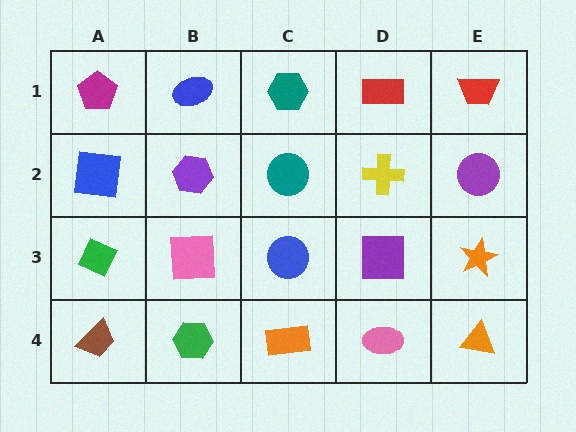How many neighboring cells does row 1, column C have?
3.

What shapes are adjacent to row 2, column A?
A magenta pentagon (row 1, column A), a green diamond (row 3, column A), a purple hexagon (row 2, column B).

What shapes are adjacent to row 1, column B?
A purple hexagon (row 2, column B), a magenta pentagon (row 1, column A), a teal hexagon (row 1, column C).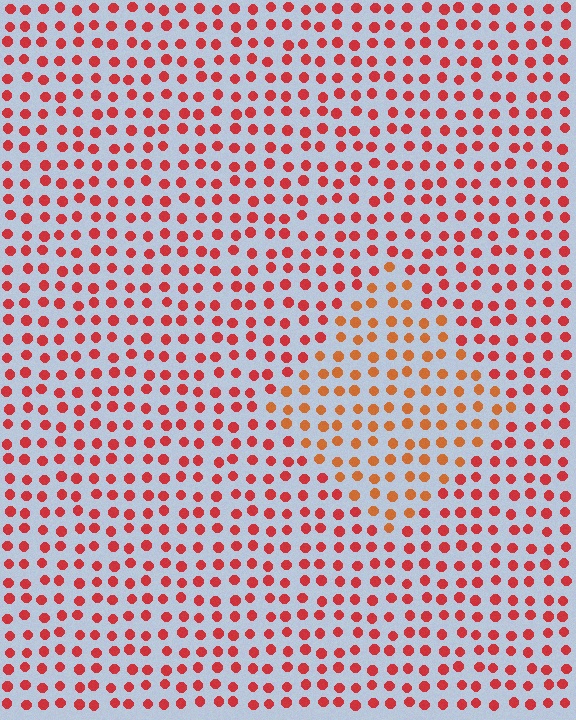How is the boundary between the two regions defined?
The boundary is defined purely by a slight shift in hue (about 26 degrees). Spacing, size, and orientation are identical on both sides.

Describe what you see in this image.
The image is filled with small red elements in a uniform arrangement. A diamond-shaped region is visible where the elements are tinted to a slightly different hue, forming a subtle color boundary.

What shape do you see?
I see a diamond.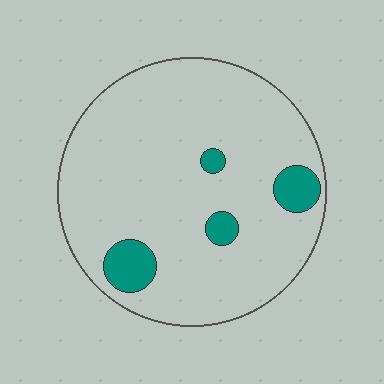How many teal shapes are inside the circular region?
4.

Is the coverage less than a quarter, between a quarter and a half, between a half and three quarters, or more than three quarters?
Less than a quarter.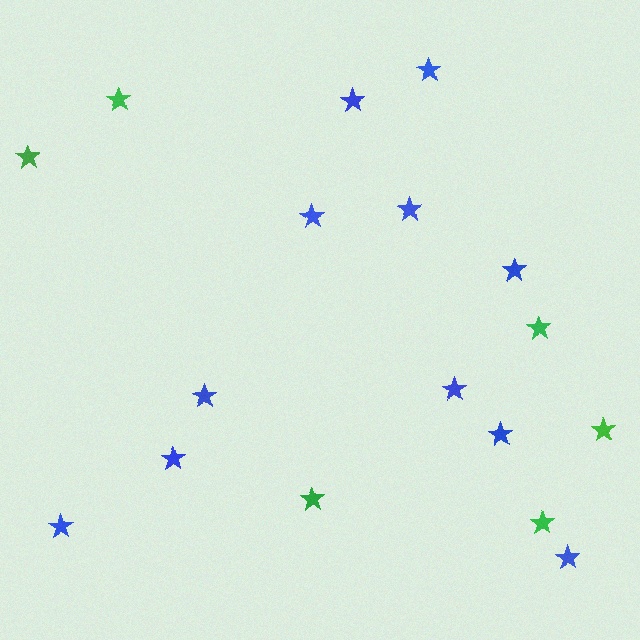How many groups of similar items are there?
There are 2 groups: one group of blue stars (11) and one group of green stars (6).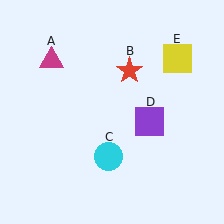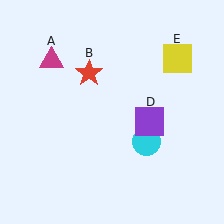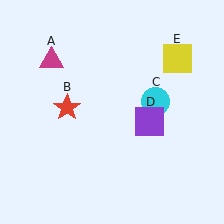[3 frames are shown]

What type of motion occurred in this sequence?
The red star (object B), cyan circle (object C) rotated counterclockwise around the center of the scene.